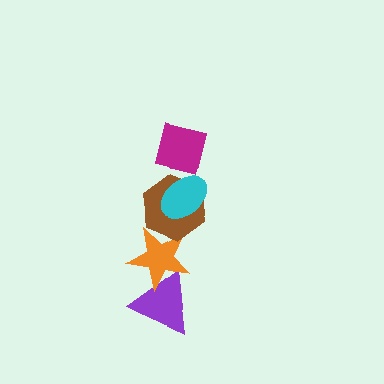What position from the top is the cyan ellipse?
The cyan ellipse is 2nd from the top.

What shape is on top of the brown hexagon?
The cyan ellipse is on top of the brown hexagon.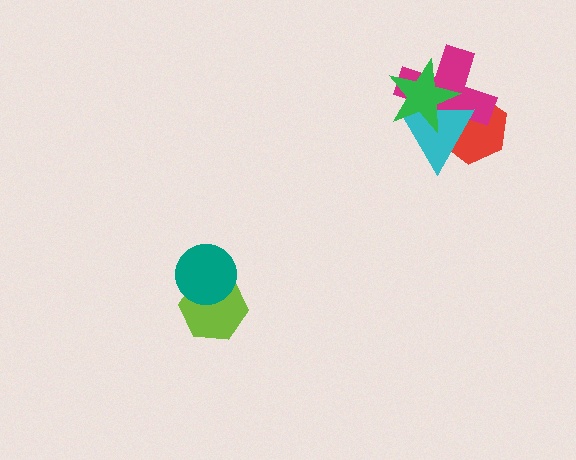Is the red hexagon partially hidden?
Yes, it is partially covered by another shape.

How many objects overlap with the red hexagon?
3 objects overlap with the red hexagon.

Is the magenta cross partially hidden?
Yes, it is partially covered by another shape.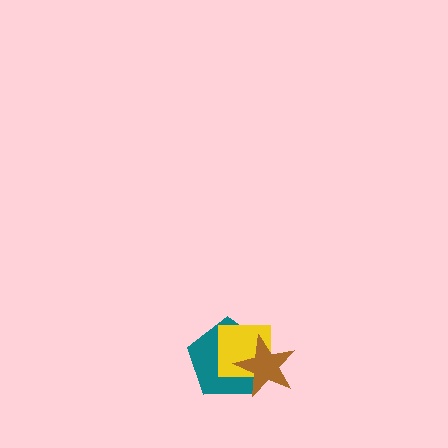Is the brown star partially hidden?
No, no other shape covers it.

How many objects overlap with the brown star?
2 objects overlap with the brown star.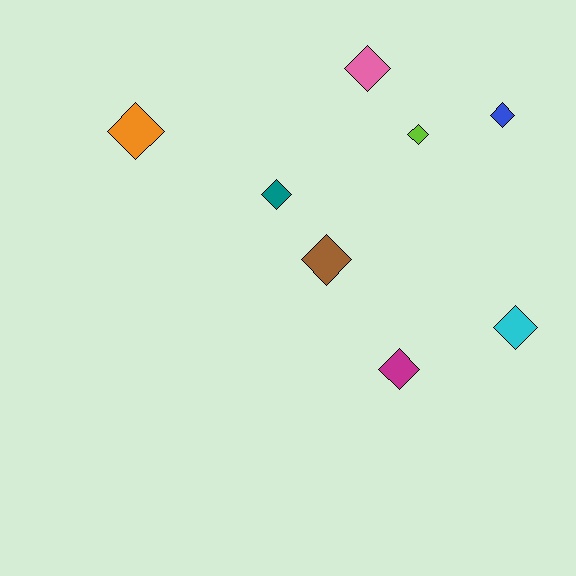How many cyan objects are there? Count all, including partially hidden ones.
There is 1 cyan object.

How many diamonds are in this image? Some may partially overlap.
There are 8 diamonds.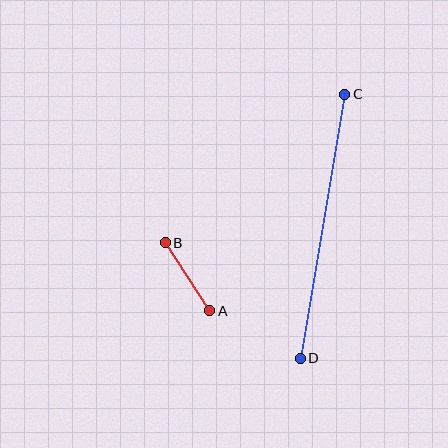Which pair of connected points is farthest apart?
Points C and D are farthest apart.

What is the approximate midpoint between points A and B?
The midpoint is at approximately (187, 277) pixels.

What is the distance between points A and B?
The distance is approximately 81 pixels.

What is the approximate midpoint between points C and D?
The midpoint is at approximately (323, 226) pixels.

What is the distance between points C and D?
The distance is approximately 268 pixels.